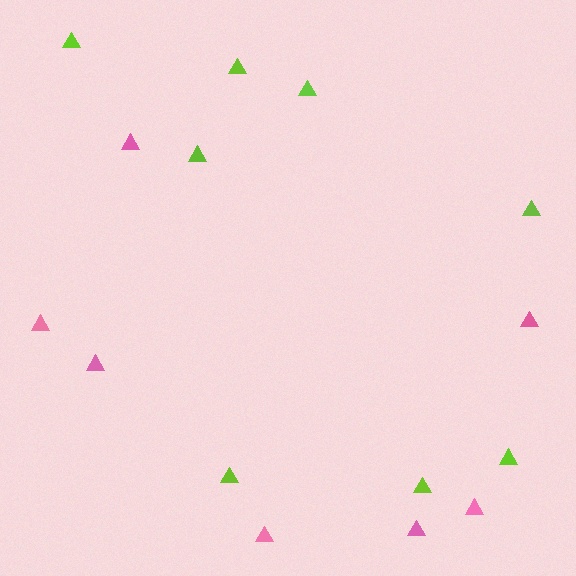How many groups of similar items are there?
There are 2 groups: one group of lime triangles (8) and one group of pink triangles (7).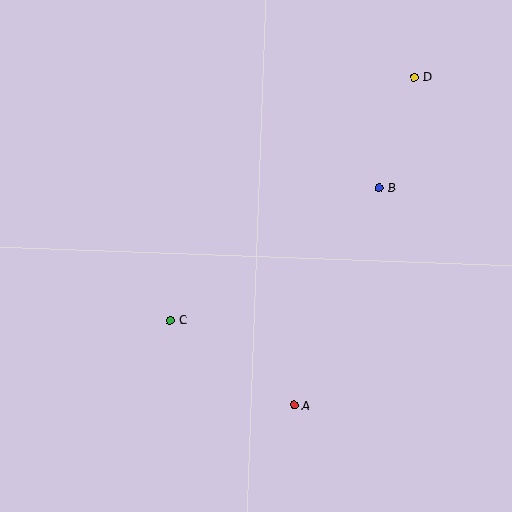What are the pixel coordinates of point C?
Point C is at (170, 320).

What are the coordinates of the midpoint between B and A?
The midpoint between B and A is at (337, 297).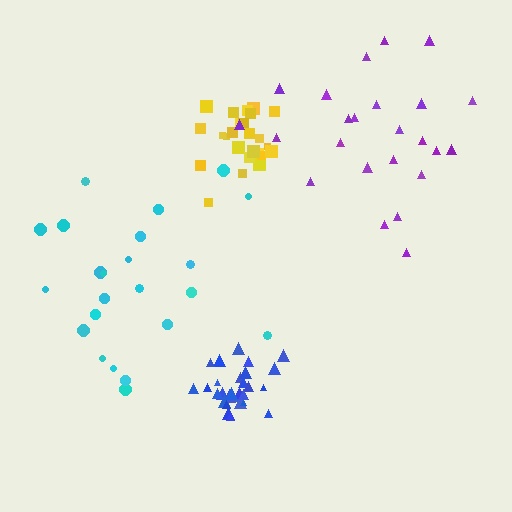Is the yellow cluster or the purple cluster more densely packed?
Yellow.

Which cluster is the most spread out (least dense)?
Cyan.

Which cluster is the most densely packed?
Blue.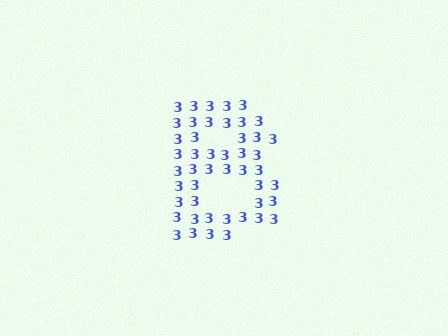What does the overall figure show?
The overall figure shows the letter B.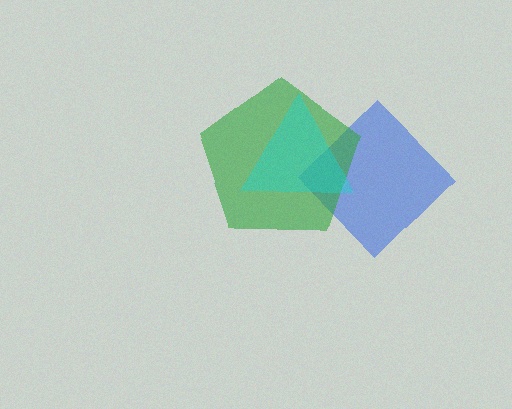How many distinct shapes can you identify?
There are 3 distinct shapes: a blue diamond, a green pentagon, a cyan triangle.